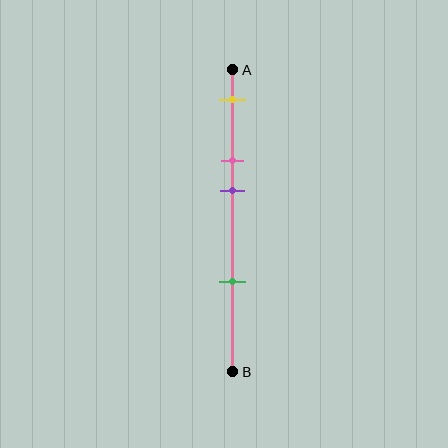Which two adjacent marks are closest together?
The pink and purple marks are the closest adjacent pair.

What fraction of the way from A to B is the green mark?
The green mark is approximately 70% (0.7) of the way from A to B.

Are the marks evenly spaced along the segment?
No, the marks are not evenly spaced.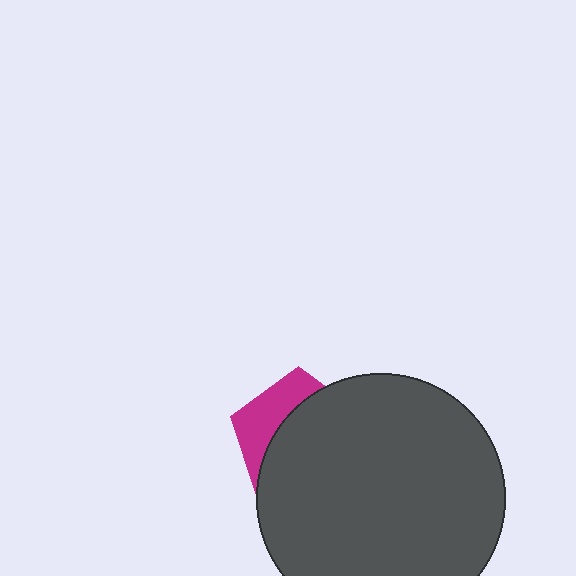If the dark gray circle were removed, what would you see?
You would see the complete magenta pentagon.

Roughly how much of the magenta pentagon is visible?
A small part of it is visible (roughly 32%).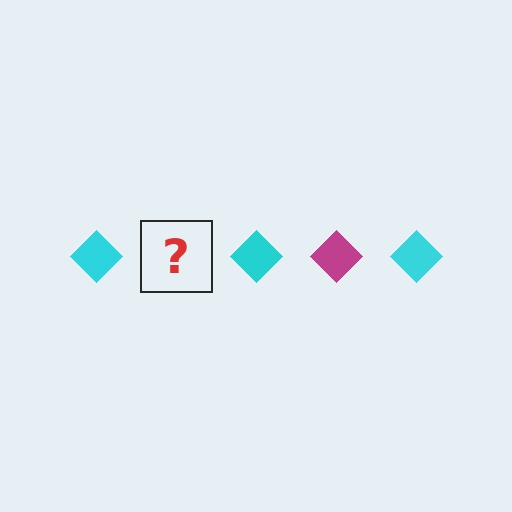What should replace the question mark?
The question mark should be replaced with a magenta diamond.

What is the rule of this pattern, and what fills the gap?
The rule is that the pattern cycles through cyan, magenta diamonds. The gap should be filled with a magenta diamond.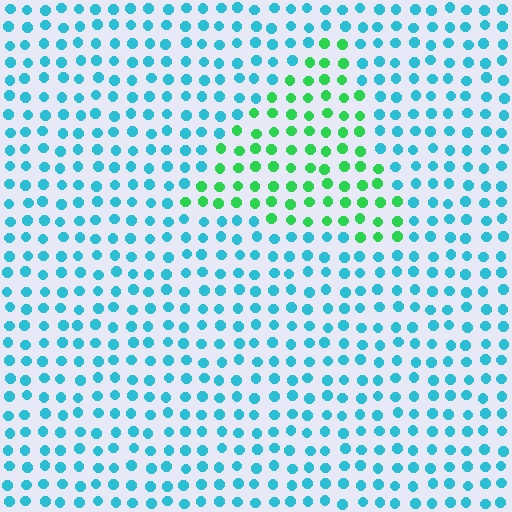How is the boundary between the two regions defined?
The boundary is defined purely by a slight shift in hue (about 55 degrees). Spacing, size, and orientation are identical on both sides.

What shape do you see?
I see a triangle.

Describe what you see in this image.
The image is filled with small cyan elements in a uniform arrangement. A triangle-shaped region is visible where the elements are tinted to a slightly different hue, forming a subtle color boundary.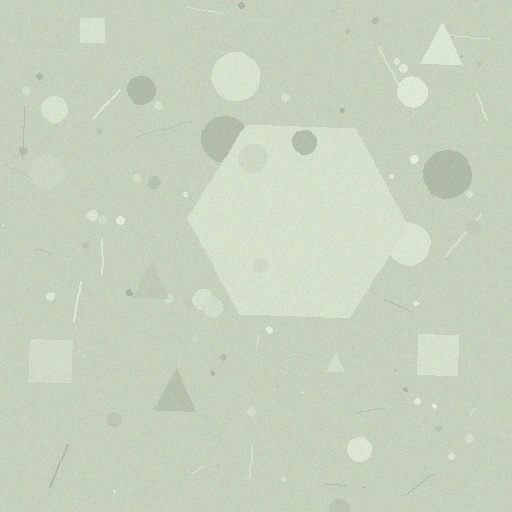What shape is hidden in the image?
A hexagon is hidden in the image.